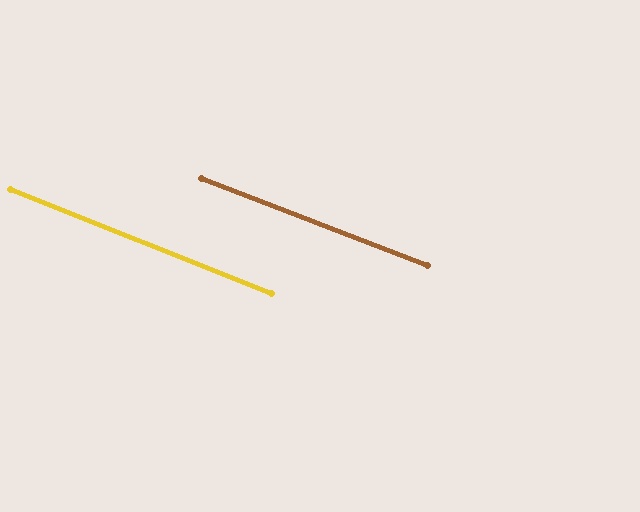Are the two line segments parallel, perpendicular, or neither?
Parallel — their directions differ by only 0.4°.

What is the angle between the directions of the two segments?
Approximately 0 degrees.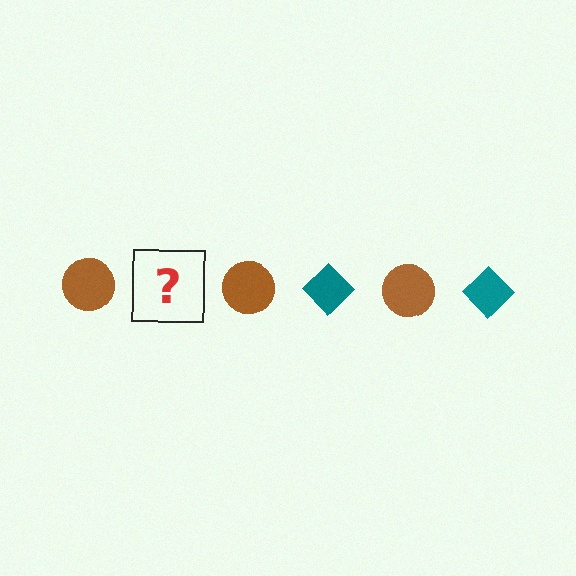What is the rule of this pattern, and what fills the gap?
The rule is that the pattern alternates between brown circle and teal diamond. The gap should be filled with a teal diamond.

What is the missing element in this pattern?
The missing element is a teal diamond.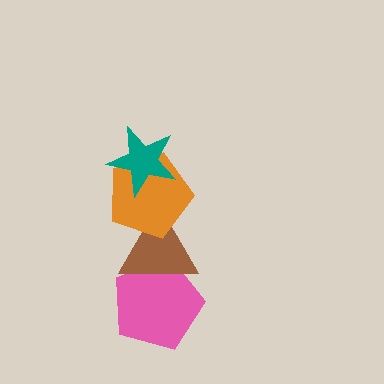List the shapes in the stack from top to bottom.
From top to bottom: the teal star, the orange pentagon, the brown triangle, the pink pentagon.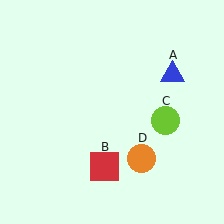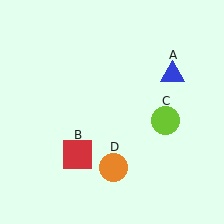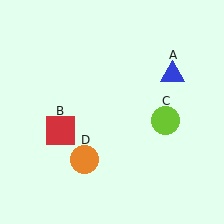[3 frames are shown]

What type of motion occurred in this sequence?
The red square (object B), orange circle (object D) rotated clockwise around the center of the scene.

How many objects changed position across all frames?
2 objects changed position: red square (object B), orange circle (object D).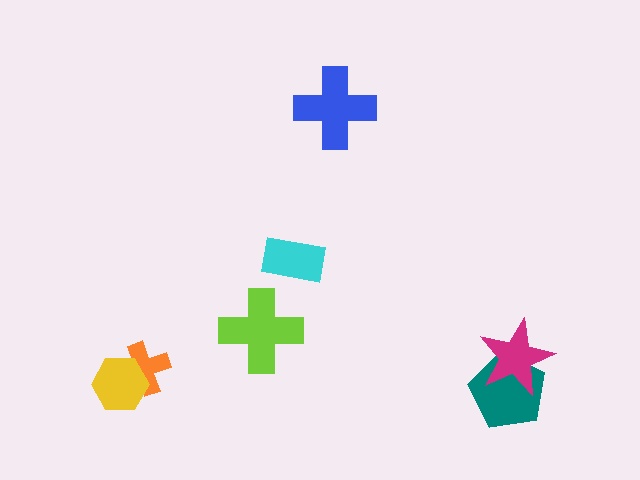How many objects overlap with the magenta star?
1 object overlaps with the magenta star.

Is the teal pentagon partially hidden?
Yes, it is partially covered by another shape.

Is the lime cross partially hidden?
No, no other shape covers it.